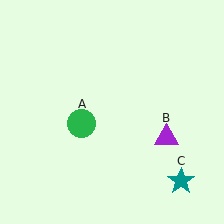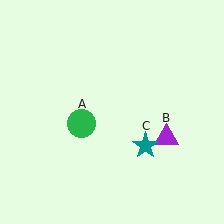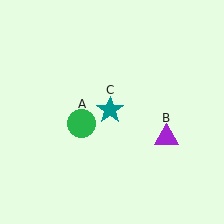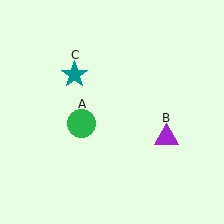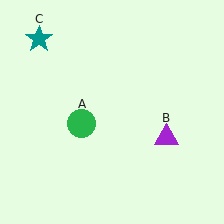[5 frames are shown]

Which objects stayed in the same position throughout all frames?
Green circle (object A) and purple triangle (object B) remained stationary.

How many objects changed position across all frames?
1 object changed position: teal star (object C).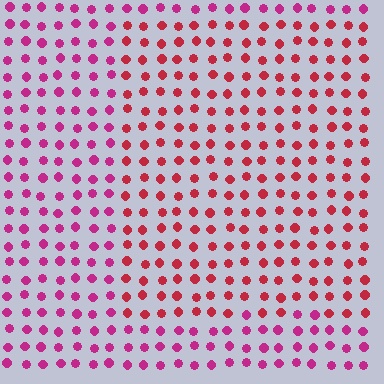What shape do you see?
I see a rectangle.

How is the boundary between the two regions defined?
The boundary is defined purely by a slight shift in hue (about 29 degrees). Spacing, size, and orientation are identical on both sides.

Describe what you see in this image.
The image is filled with small magenta elements in a uniform arrangement. A rectangle-shaped region is visible where the elements are tinted to a slightly different hue, forming a subtle color boundary.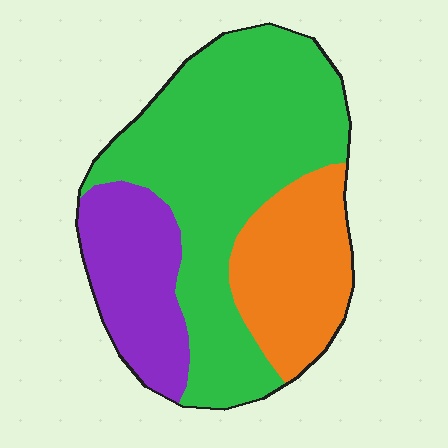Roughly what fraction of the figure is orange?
Orange takes up about one quarter (1/4) of the figure.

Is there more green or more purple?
Green.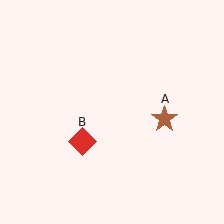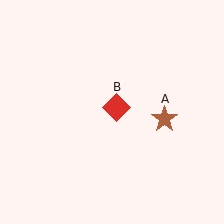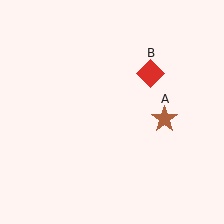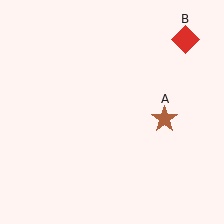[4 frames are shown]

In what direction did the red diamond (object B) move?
The red diamond (object B) moved up and to the right.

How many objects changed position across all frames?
1 object changed position: red diamond (object B).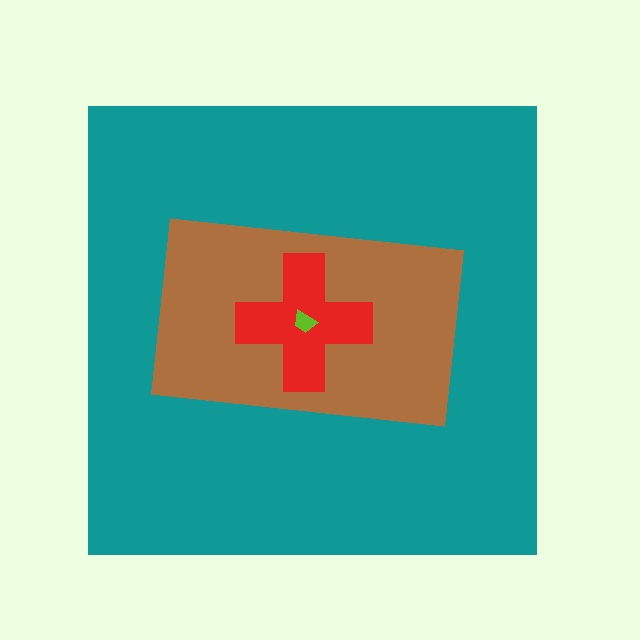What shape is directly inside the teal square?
The brown rectangle.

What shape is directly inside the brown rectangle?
The red cross.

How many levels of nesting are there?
4.